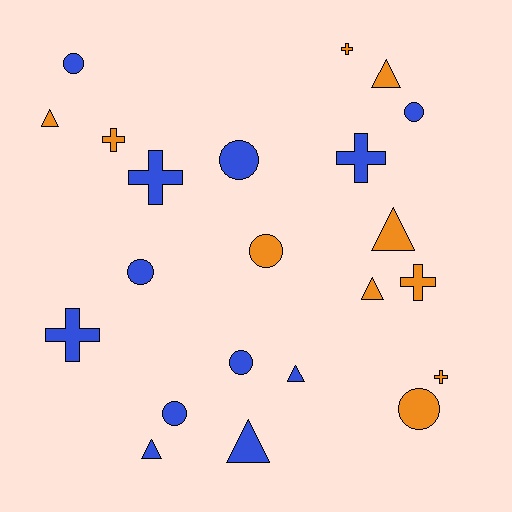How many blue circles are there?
There are 6 blue circles.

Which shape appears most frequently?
Circle, with 8 objects.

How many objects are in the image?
There are 22 objects.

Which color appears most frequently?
Blue, with 12 objects.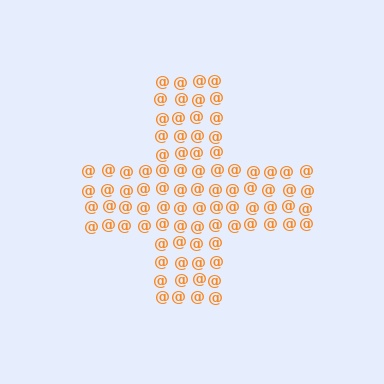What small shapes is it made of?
It is made of small at signs.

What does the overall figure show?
The overall figure shows a cross.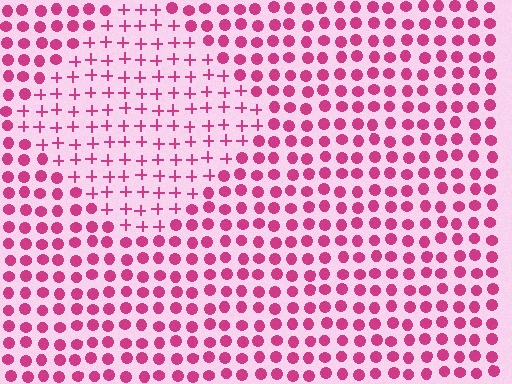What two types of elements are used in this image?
The image uses plus signs inside the diamond region and circles outside it.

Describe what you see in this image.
The image is filled with small magenta elements arranged in a uniform grid. A diamond-shaped region contains plus signs, while the surrounding area contains circles. The boundary is defined purely by the change in element shape.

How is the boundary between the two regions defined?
The boundary is defined by a change in element shape: plus signs inside vs. circles outside. All elements share the same color and spacing.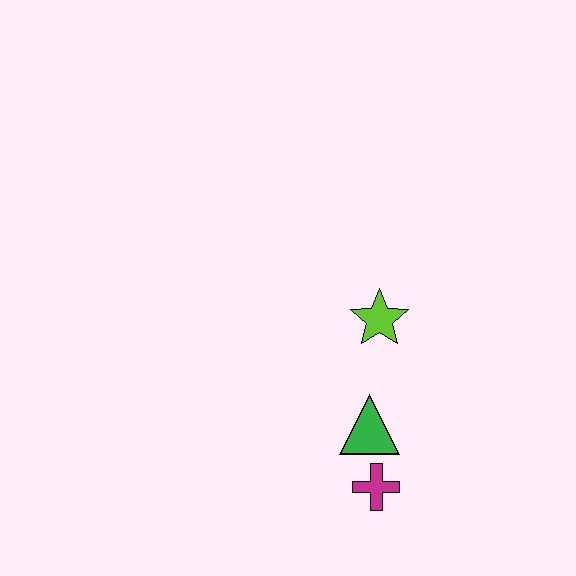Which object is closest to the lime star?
The green triangle is closest to the lime star.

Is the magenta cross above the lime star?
No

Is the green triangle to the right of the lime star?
No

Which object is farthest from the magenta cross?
The lime star is farthest from the magenta cross.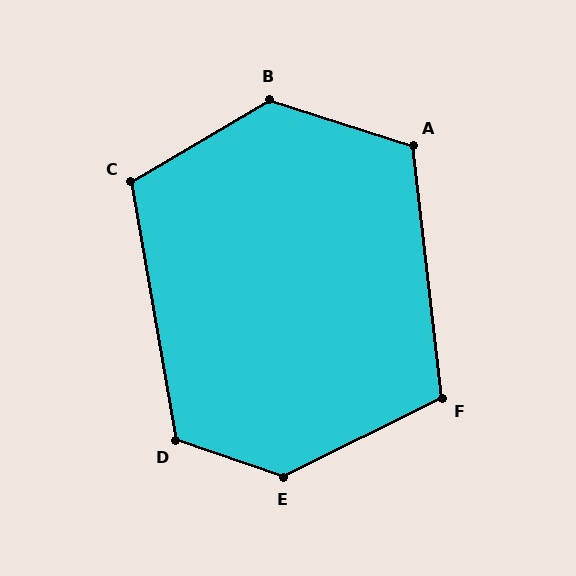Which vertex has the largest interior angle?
E, at approximately 135 degrees.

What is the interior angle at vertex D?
Approximately 119 degrees (obtuse).